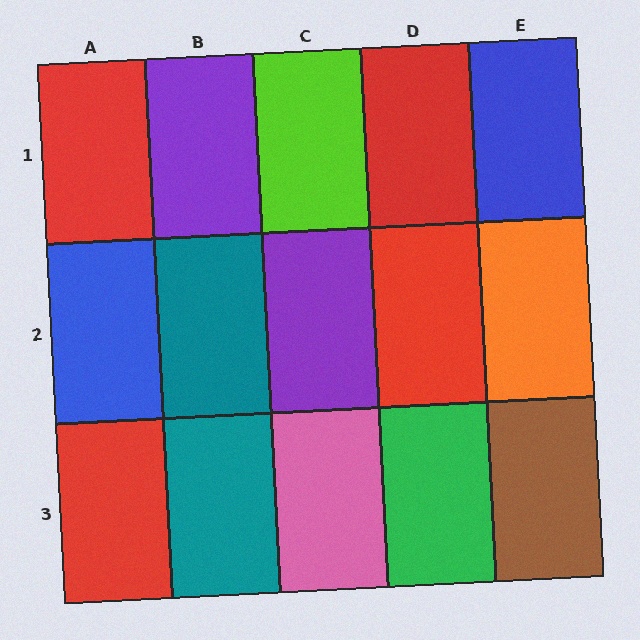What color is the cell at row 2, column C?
Purple.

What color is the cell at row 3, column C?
Pink.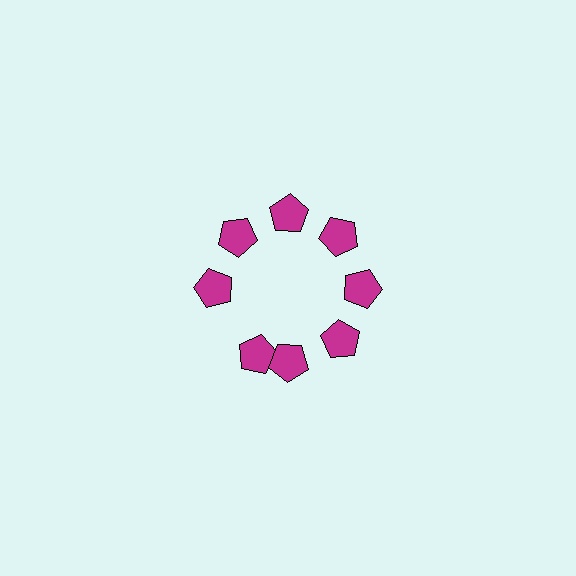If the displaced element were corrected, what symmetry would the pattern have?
It would have 8-fold rotational symmetry — the pattern would map onto itself every 45 degrees.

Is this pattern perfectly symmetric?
No. The 8 magenta pentagons are arranged in a ring, but one element near the 8 o'clock position is rotated out of alignment along the ring, breaking the 8-fold rotational symmetry.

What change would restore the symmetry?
The symmetry would be restored by rotating it back into even spacing with its neighbors so that all 8 pentagons sit at equal angles and equal distance from the center.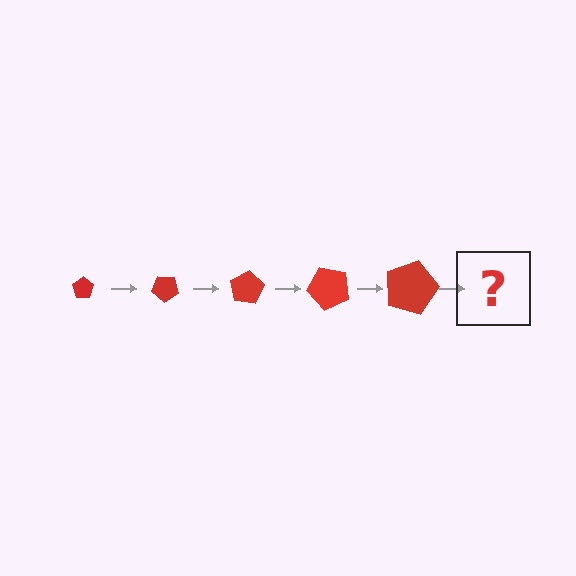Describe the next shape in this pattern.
It should be a pentagon, larger than the previous one and rotated 200 degrees from the start.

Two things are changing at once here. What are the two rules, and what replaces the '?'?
The two rules are that the pentagon grows larger each step and it rotates 40 degrees each step. The '?' should be a pentagon, larger than the previous one and rotated 200 degrees from the start.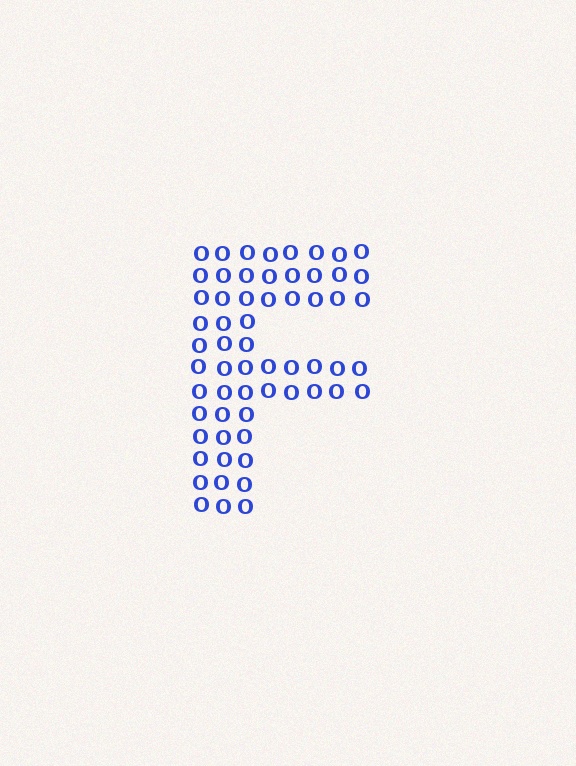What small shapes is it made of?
It is made of small letter O's.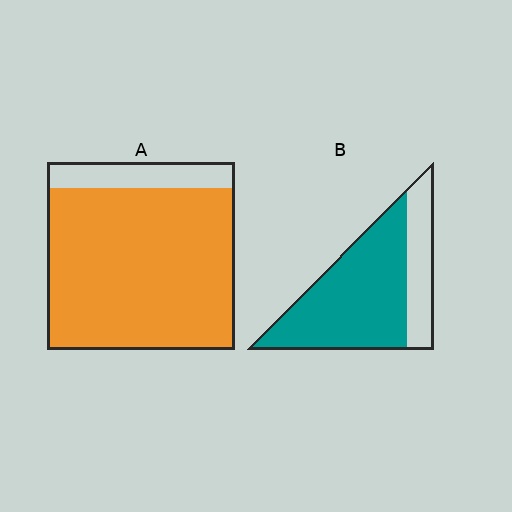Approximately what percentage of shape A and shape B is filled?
A is approximately 85% and B is approximately 75%.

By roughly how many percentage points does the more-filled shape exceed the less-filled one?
By roughly 15 percentage points (A over B).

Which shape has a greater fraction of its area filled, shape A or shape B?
Shape A.